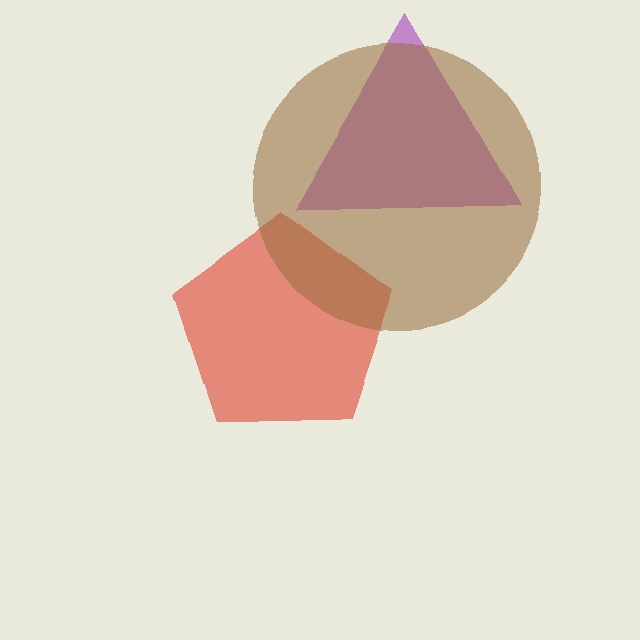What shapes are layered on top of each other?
The layered shapes are: a purple triangle, a red pentagon, a brown circle.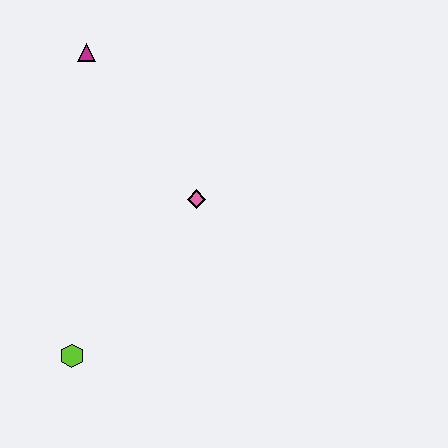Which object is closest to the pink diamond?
The magenta triangle is closest to the pink diamond.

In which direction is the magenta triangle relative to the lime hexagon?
The magenta triangle is above the lime hexagon.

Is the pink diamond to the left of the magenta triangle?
No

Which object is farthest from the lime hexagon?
The magenta triangle is farthest from the lime hexagon.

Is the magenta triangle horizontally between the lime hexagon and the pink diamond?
Yes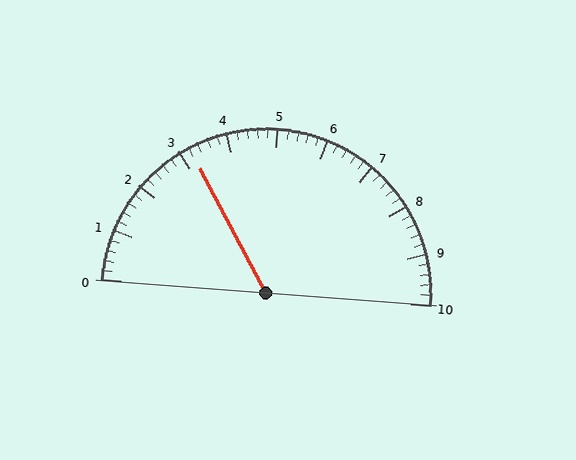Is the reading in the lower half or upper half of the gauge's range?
The reading is in the lower half of the range (0 to 10).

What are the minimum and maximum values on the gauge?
The gauge ranges from 0 to 10.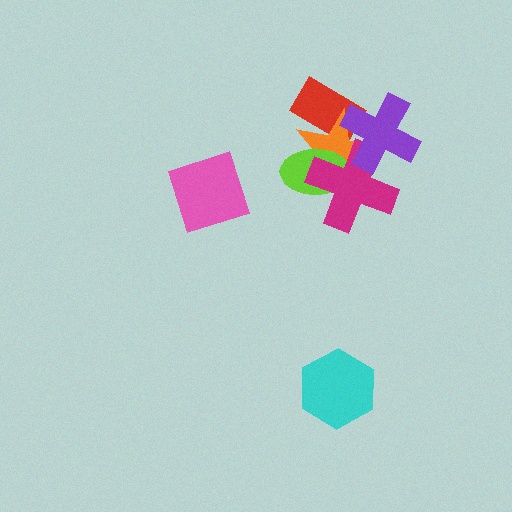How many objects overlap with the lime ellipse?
2 objects overlap with the lime ellipse.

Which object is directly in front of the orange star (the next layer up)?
The lime ellipse is directly in front of the orange star.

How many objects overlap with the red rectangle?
2 objects overlap with the red rectangle.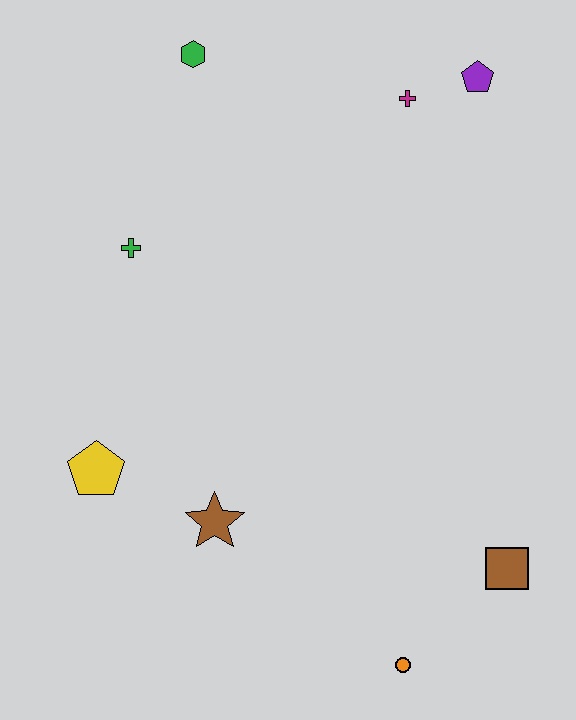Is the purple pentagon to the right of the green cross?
Yes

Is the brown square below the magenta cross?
Yes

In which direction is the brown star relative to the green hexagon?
The brown star is below the green hexagon.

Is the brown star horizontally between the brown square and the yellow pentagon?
Yes